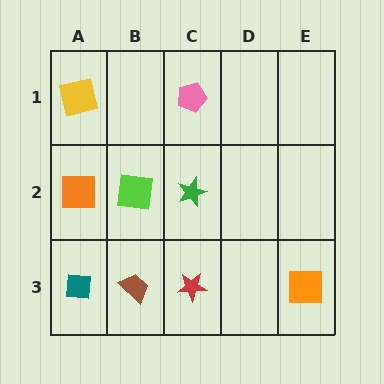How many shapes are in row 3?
4 shapes.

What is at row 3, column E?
An orange square.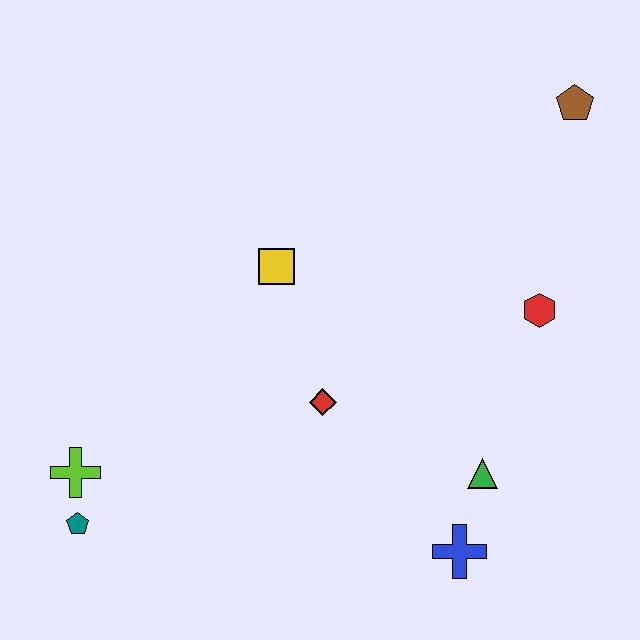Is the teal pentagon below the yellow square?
Yes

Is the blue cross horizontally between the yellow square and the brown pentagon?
Yes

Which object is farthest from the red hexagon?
The teal pentagon is farthest from the red hexagon.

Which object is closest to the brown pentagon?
The red hexagon is closest to the brown pentagon.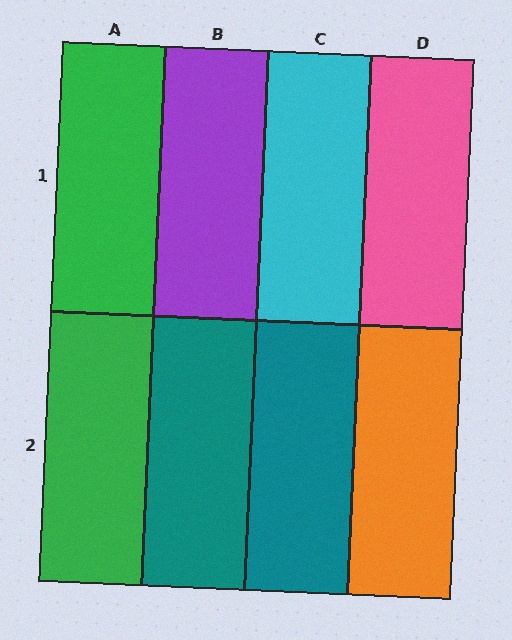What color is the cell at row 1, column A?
Green.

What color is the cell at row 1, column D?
Pink.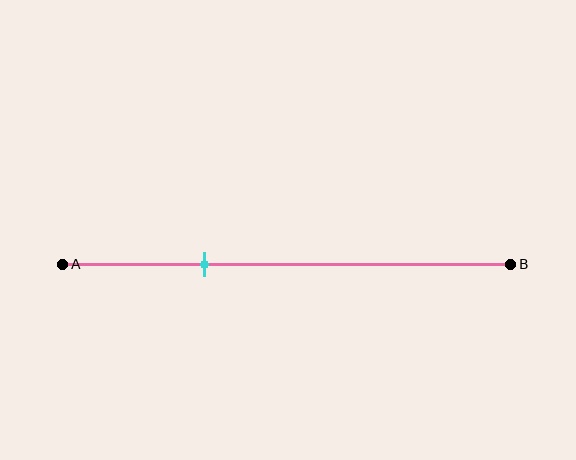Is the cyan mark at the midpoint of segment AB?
No, the mark is at about 30% from A, not at the 50% midpoint.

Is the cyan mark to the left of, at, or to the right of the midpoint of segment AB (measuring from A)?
The cyan mark is to the left of the midpoint of segment AB.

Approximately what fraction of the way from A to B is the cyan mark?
The cyan mark is approximately 30% of the way from A to B.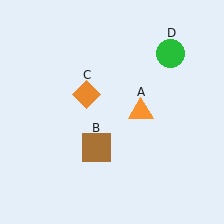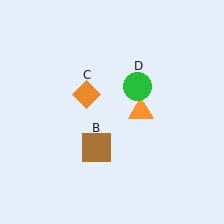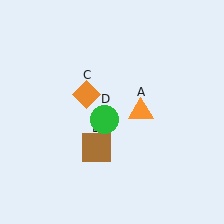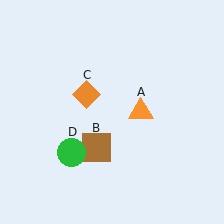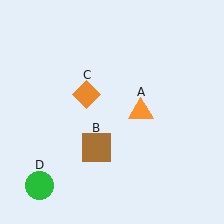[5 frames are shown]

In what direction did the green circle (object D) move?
The green circle (object D) moved down and to the left.